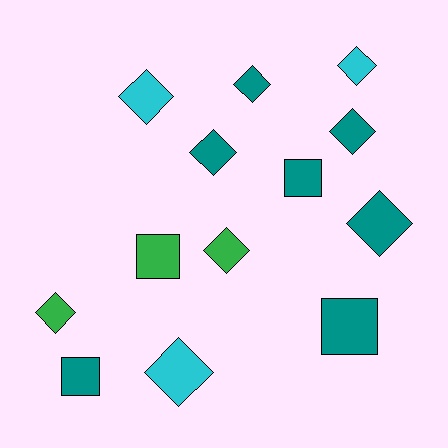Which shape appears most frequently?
Diamond, with 9 objects.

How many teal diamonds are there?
There are 4 teal diamonds.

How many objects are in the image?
There are 13 objects.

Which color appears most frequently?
Teal, with 7 objects.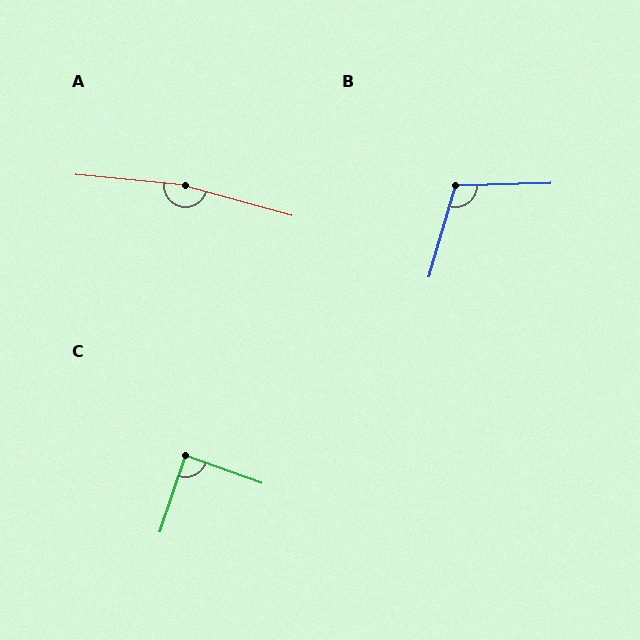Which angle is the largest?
A, at approximately 170 degrees.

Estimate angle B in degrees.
Approximately 108 degrees.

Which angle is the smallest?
C, at approximately 89 degrees.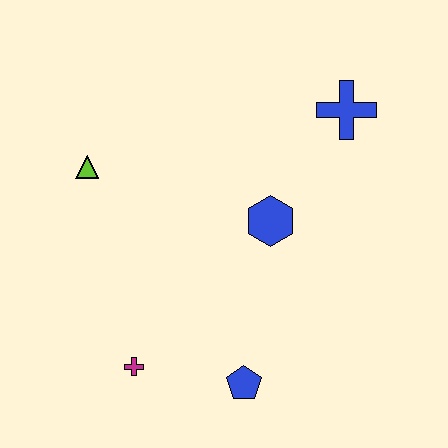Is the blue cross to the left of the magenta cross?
No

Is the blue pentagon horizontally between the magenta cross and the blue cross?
Yes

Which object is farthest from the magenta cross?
The blue cross is farthest from the magenta cross.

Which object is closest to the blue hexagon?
The blue cross is closest to the blue hexagon.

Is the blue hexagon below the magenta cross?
No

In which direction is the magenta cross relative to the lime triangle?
The magenta cross is below the lime triangle.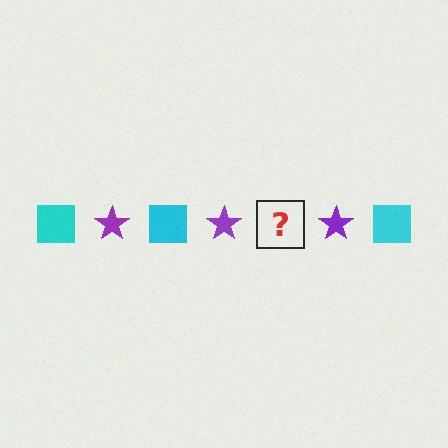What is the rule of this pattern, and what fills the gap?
The rule is that the pattern alternates between cyan square and purple star. The gap should be filled with a cyan square.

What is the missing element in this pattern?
The missing element is a cyan square.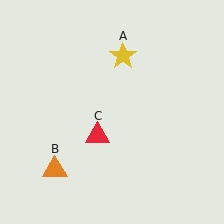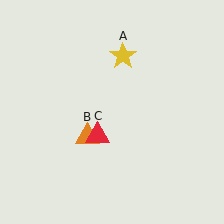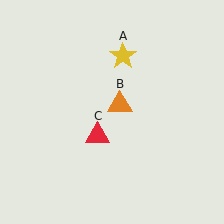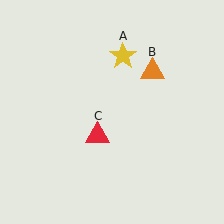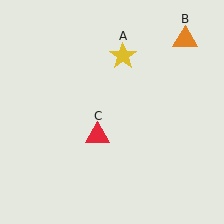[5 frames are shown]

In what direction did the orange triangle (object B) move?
The orange triangle (object B) moved up and to the right.